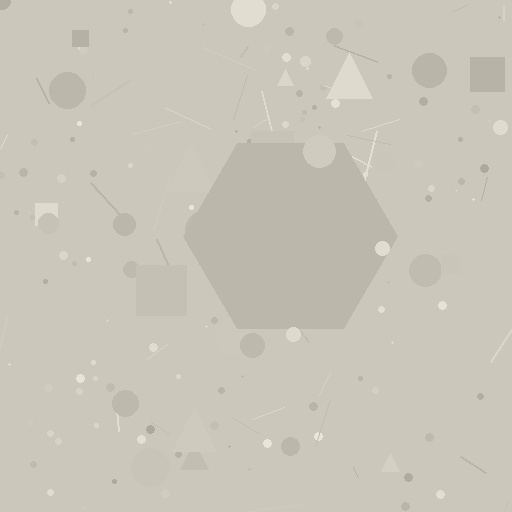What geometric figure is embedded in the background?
A hexagon is embedded in the background.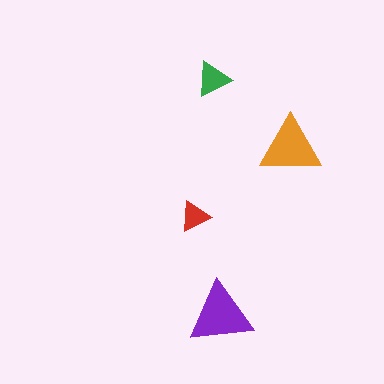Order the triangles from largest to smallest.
the purple one, the orange one, the green one, the red one.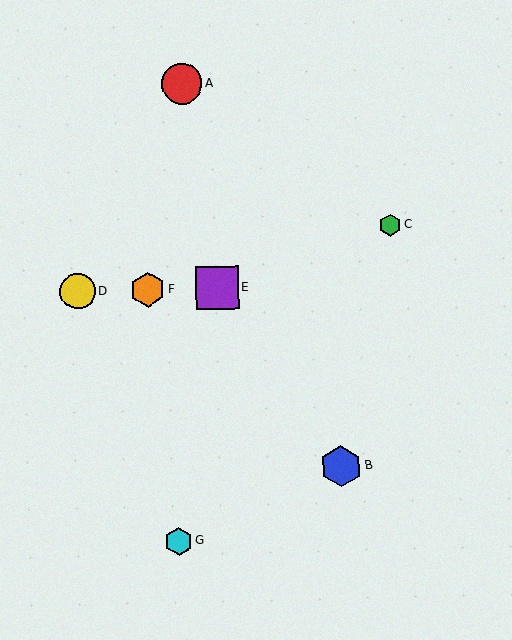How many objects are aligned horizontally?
3 objects (D, E, F) are aligned horizontally.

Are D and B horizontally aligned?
No, D is at y≈291 and B is at y≈466.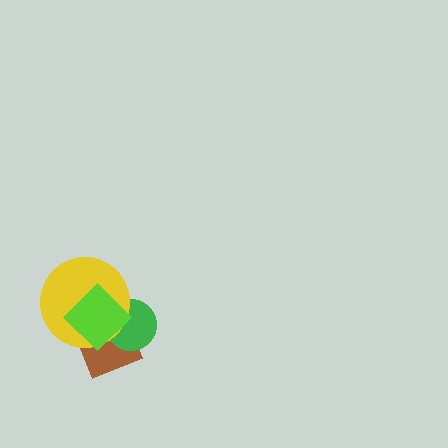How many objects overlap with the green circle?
3 objects overlap with the green circle.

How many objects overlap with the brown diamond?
3 objects overlap with the brown diamond.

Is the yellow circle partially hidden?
Yes, it is partially covered by another shape.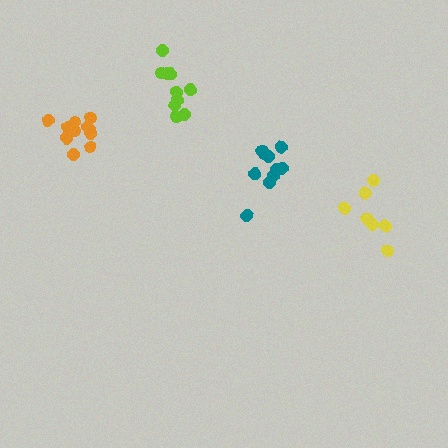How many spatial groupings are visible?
There are 4 spatial groupings.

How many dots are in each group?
Group 1: 10 dots, Group 2: 7 dots, Group 3: 10 dots, Group 4: 12 dots (39 total).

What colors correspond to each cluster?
The clusters are colored: teal, yellow, lime, orange.